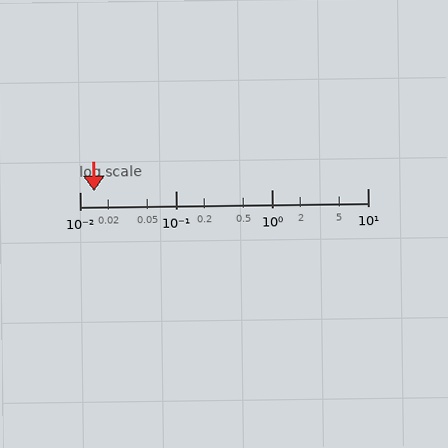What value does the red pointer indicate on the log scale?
The pointer indicates approximately 0.014.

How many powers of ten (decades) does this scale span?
The scale spans 3 decades, from 0.01 to 10.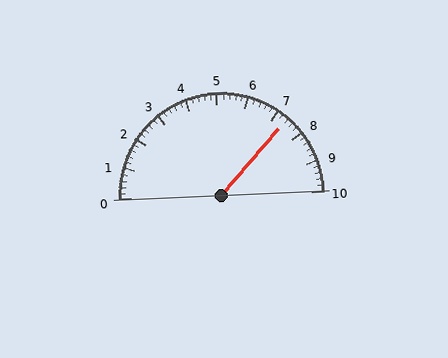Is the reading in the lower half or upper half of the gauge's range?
The reading is in the upper half of the range (0 to 10).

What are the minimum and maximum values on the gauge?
The gauge ranges from 0 to 10.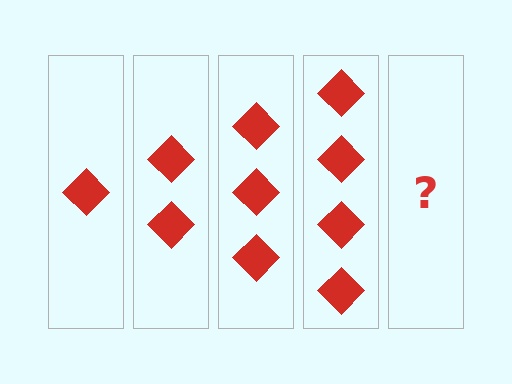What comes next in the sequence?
The next element should be 5 diamonds.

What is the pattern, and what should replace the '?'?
The pattern is that each step adds one more diamond. The '?' should be 5 diamonds.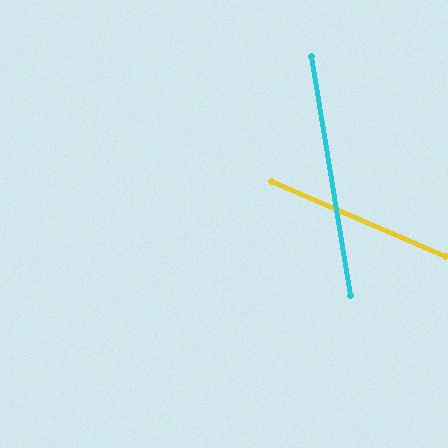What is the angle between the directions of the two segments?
Approximately 57 degrees.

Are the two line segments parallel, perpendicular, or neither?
Neither parallel nor perpendicular — they differ by about 57°.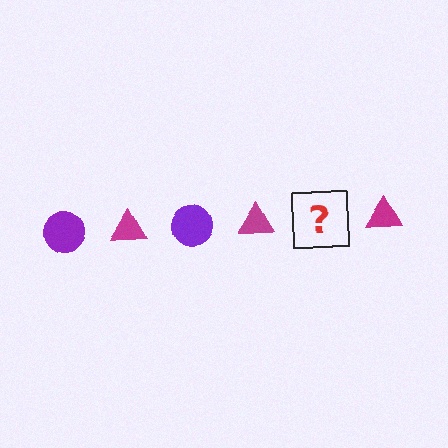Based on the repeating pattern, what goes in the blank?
The blank should be a purple circle.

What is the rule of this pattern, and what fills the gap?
The rule is that the pattern alternates between purple circle and magenta triangle. The gap should be filled with a purple circle.